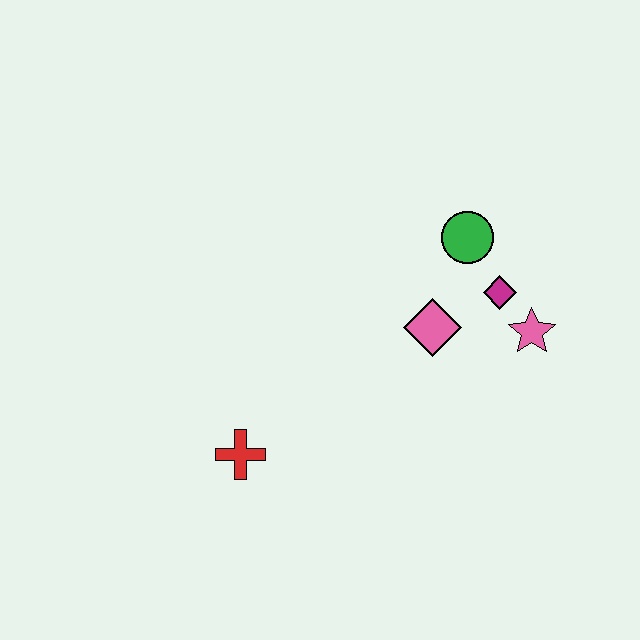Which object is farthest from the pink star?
The red cross is farthest from the pink star.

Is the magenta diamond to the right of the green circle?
Yes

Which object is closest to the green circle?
The magenta diamond is closest to the green circle.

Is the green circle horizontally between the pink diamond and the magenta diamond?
Yes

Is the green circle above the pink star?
Yes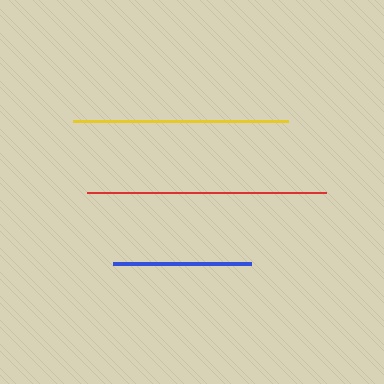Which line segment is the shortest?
The blue line is the shortest at approximately 138 pixels.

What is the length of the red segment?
The red segment is approximately 239 pixels long.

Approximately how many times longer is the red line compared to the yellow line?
The red line is approximately 1.1 times the length of the yellow line.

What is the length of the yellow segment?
The yellow segment is approximately 215 pixels long.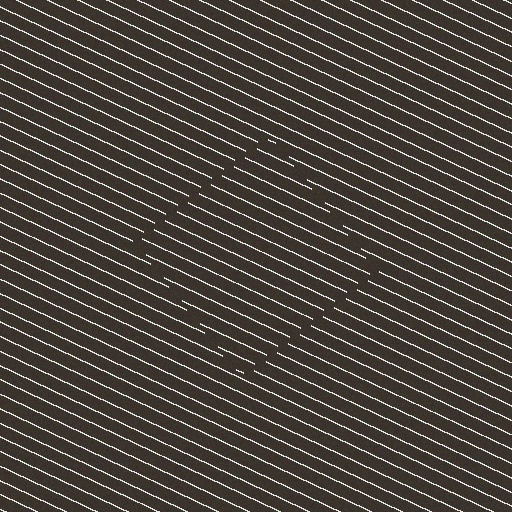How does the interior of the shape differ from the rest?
The interior of the shape contains the same grating, shifted by half a period — the contour is defined by the phase discontinuity where line-ends from the inner and outer gratings abut.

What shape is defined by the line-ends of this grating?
An illusory square. The interior of the shape contains the same grating, shifted by half a period — the contour is defined by the phase discontinuity where line-ends from the inner and outer gratings abut.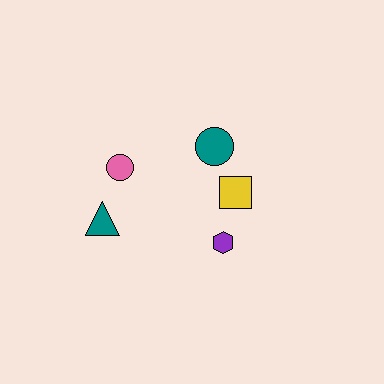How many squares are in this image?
There is 1 square.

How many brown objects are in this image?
There are no brown objects.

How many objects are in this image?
There are 5 objects.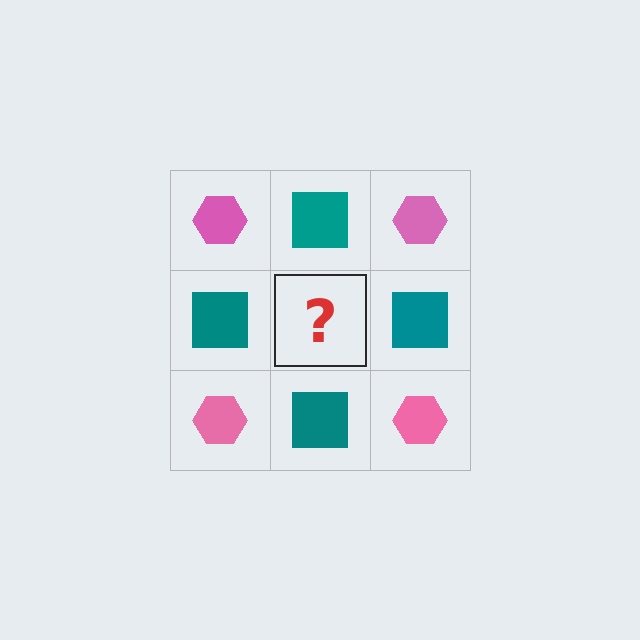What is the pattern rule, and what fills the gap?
The rule is that it alternates pink hexagon and teal square in a checkerboard pattern. The gap should be filled with a pink hexagon.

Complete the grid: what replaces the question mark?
The question mark should be replaced with a pink hexagon.